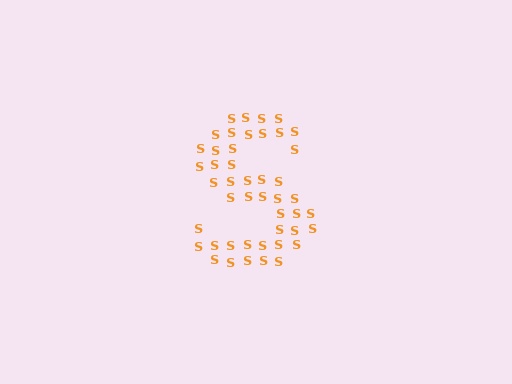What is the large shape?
The large shape is the letter S.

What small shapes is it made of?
It is made of small letter S's.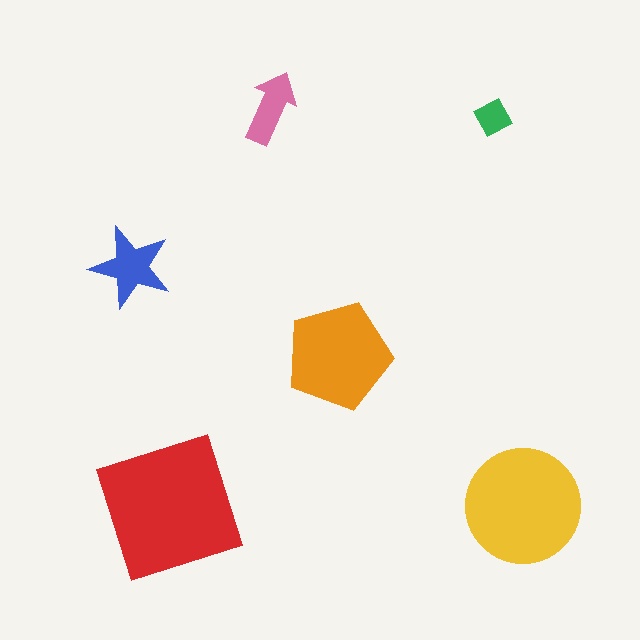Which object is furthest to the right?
The yellow circle is rightmost.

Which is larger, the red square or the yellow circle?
The red square.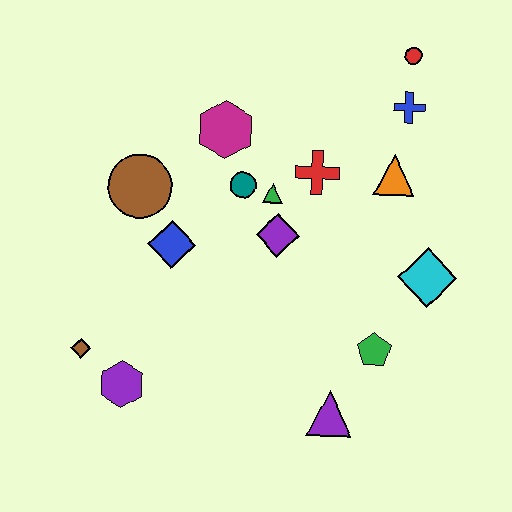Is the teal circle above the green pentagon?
Yes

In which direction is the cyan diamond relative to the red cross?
The cyan diamond is to the right of the red cross.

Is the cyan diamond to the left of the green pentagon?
No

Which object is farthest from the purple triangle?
The red circle is farthest from the purple triangle.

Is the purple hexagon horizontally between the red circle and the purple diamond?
No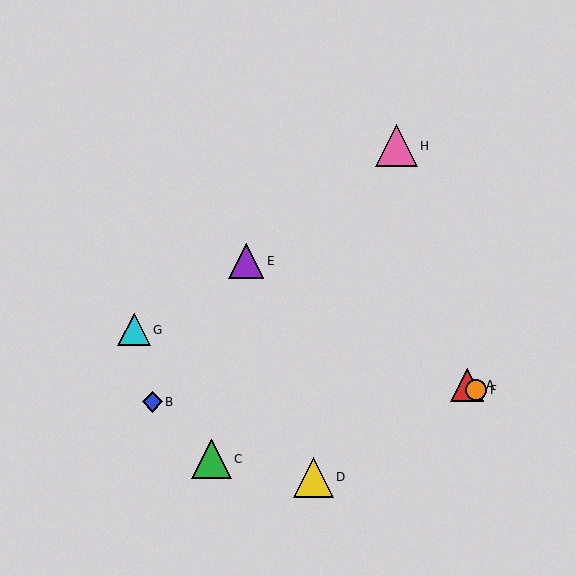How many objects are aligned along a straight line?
3 objects (A, E, F) are aligned along a straight line.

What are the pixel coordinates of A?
Object A is at (467, 385).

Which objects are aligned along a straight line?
Objects A, E, F are aligned along a straight line.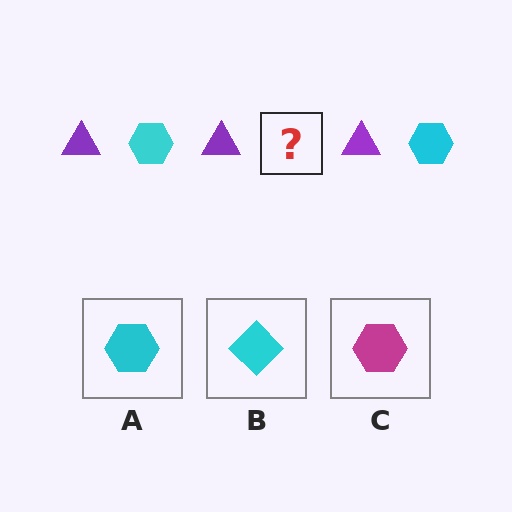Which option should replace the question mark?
Option A.